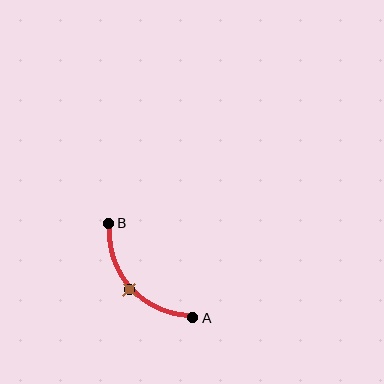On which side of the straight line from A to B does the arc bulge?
The arc bulges below and to the left of the straight line connecting A and B.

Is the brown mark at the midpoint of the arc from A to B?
Yes. The brown mark lies on the arc at equal arc-length from both A and B — it is the arc midpoint.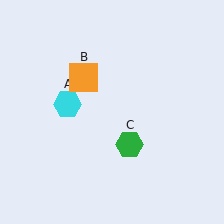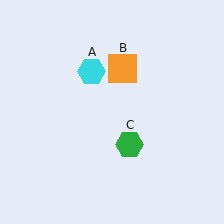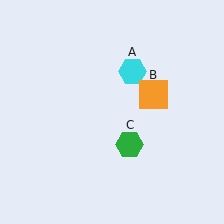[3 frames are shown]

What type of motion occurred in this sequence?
The cyan hexagon (object A), orange square (object B) rotated clockwise around the center of the scene.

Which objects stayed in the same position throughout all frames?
Green hexagon (object C) remained stationary.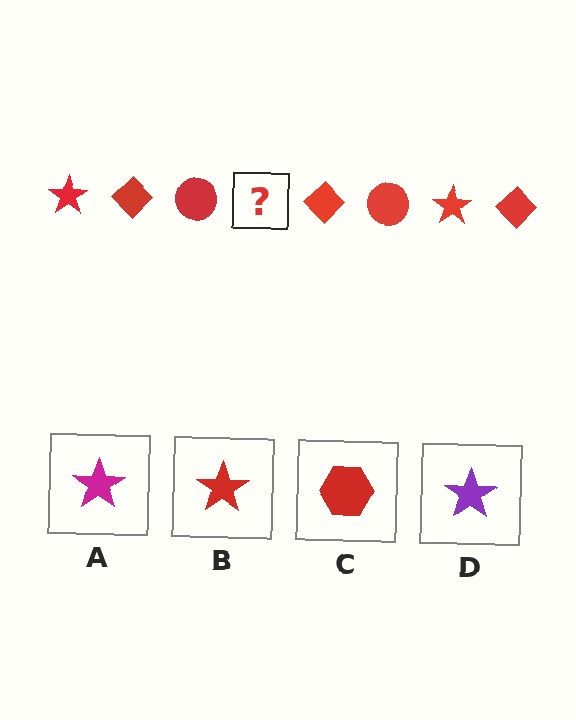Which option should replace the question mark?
Option B.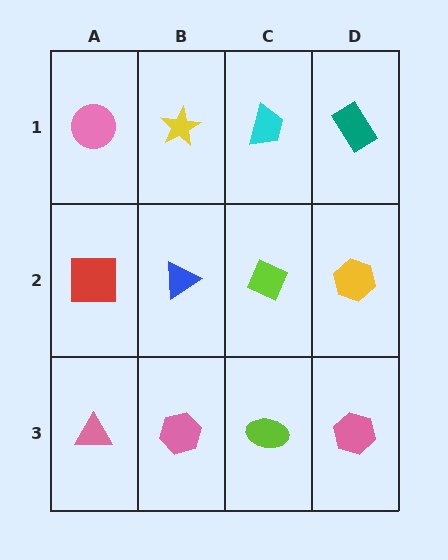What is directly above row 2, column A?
A pink circle.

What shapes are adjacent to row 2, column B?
A yellow star (row 1, column B), a pink hexagon (row 3, column B), a red square (row 2, column A), a lime diamond (row 2, column C).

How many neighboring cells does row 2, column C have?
4.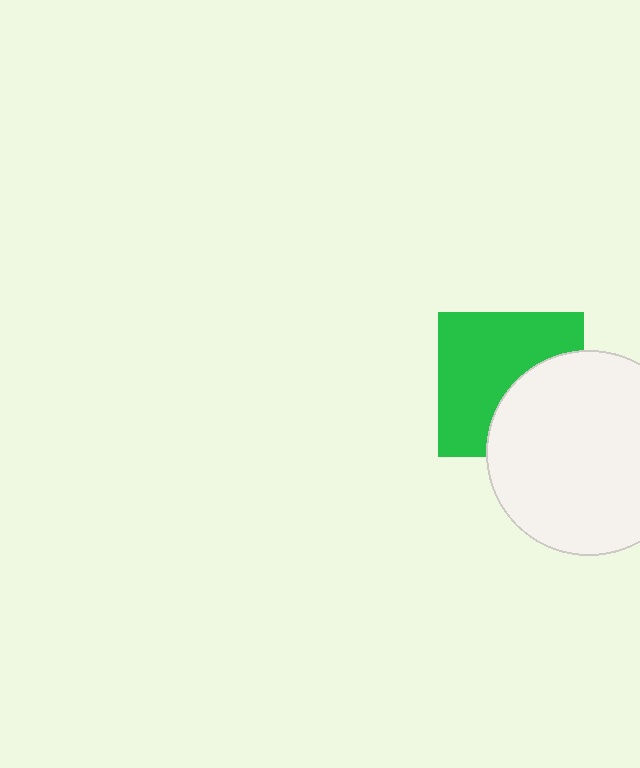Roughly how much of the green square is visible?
About half of it is visible (roughly 62%).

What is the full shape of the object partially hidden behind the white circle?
The partially hidden object is a green square.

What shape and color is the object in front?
The object in front is a white circle.